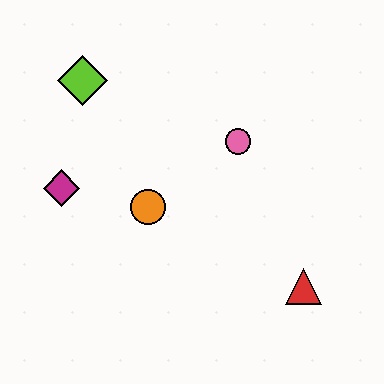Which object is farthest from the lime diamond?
The red triangle is farthest from the lime diamond.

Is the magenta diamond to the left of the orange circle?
Yes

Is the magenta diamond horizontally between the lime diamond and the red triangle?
No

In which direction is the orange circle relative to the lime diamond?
The orange circle is below the lime diamond.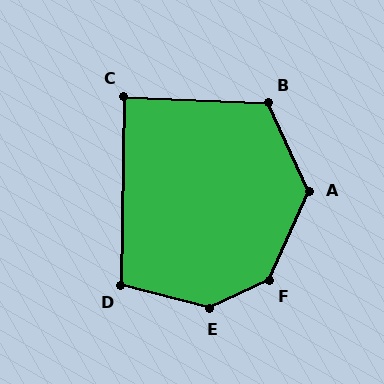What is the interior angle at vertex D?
Approximately 104 degrees (obtuse).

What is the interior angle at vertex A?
Approximately 131 degrees (obtuse).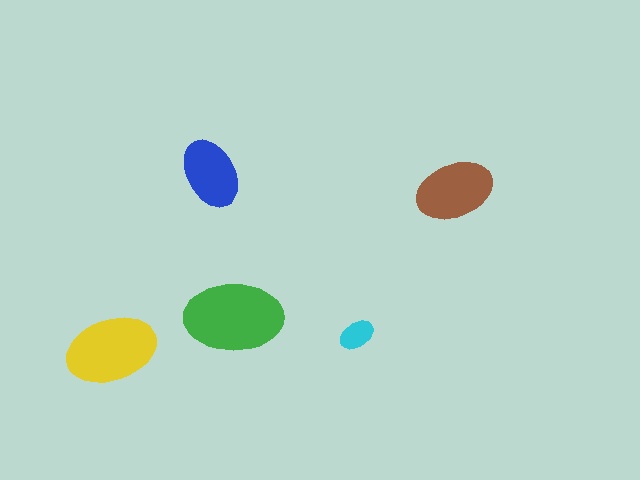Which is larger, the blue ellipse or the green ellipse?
The green one.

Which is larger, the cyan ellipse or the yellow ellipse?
The yellow one.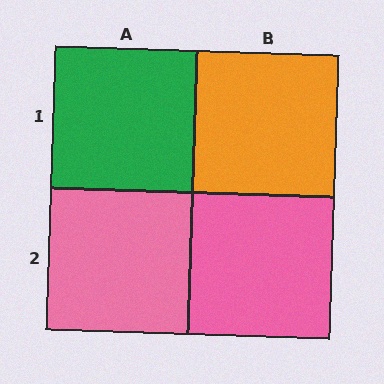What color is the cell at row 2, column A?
Pink.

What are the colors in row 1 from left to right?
Green, orange.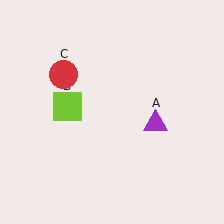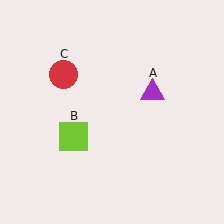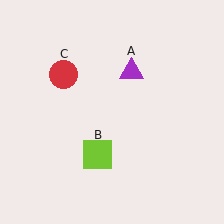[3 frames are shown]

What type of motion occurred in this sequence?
The purple triangle (object A), lime square (object B) rotated counterclockwise around the center of the scene.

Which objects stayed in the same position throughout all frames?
Red circle (object C) remained stationary.